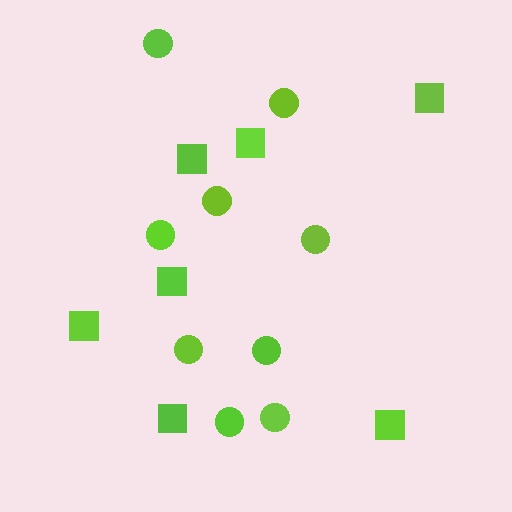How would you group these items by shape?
There are 2 groups: one group of circles (9) and one group of squares (7).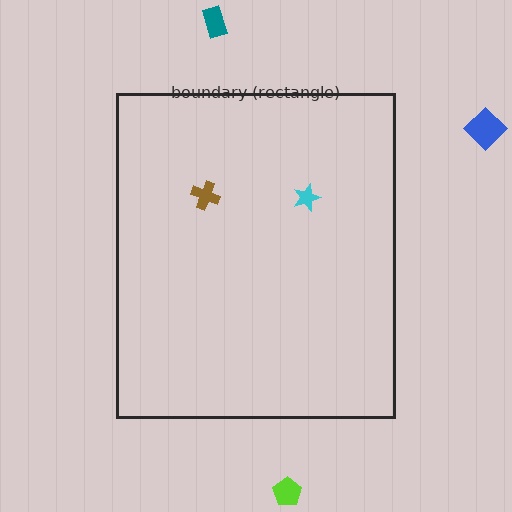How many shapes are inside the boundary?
2 inside, 3 outside.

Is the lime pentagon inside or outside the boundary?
Outside.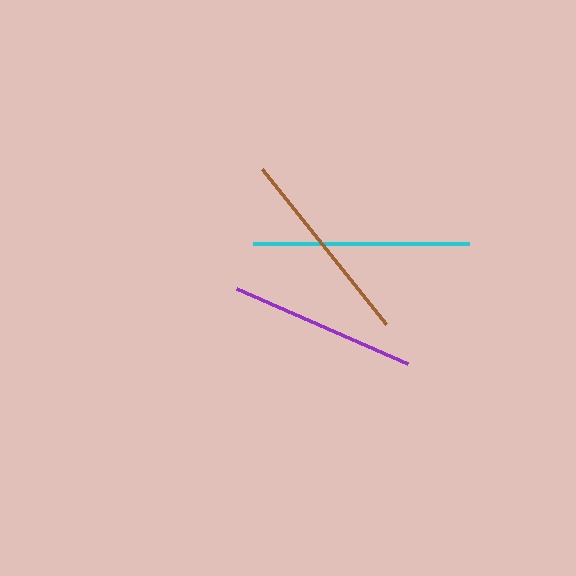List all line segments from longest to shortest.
From longest to shortest: cyan, brown, purple.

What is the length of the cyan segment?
The cyan segment is approximately 216 pixels long.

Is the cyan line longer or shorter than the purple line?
The cyan line is longer than the purple line.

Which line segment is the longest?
The cyan line is the longest at approximately 216 pixels.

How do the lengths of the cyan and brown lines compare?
The cyan and brown lines are approximately the same length.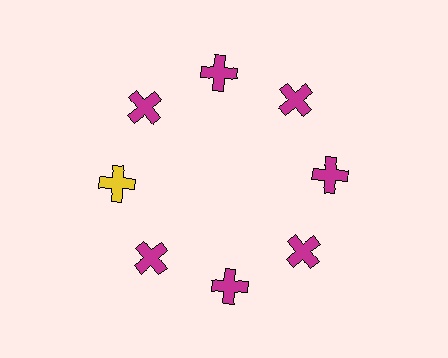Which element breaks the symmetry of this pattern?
The yellow cross at roughly the 9 o'clock position breaks the symmetry. All other shapes are magenta crosses.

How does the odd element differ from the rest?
It has a different color: yellow instead of magenta.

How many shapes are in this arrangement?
There are 8 shapes arranged in a ring pattern.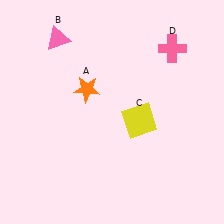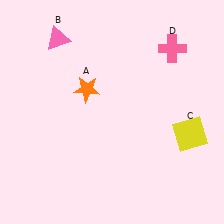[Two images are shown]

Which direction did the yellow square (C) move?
The yellow square (C) moved right.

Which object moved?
The yellow square (C) moved right.